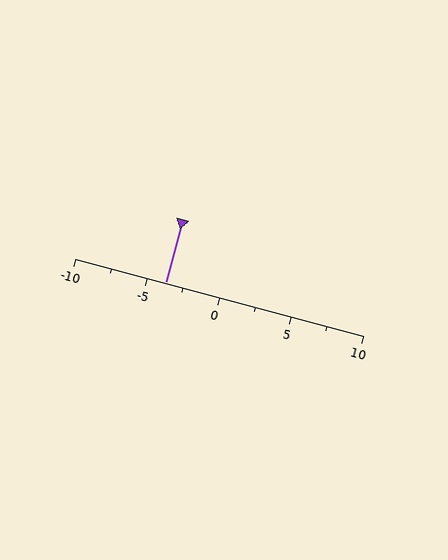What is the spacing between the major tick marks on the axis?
The major ticks are spaced 5 apart.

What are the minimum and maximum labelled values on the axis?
The axis runs from -10 to 10.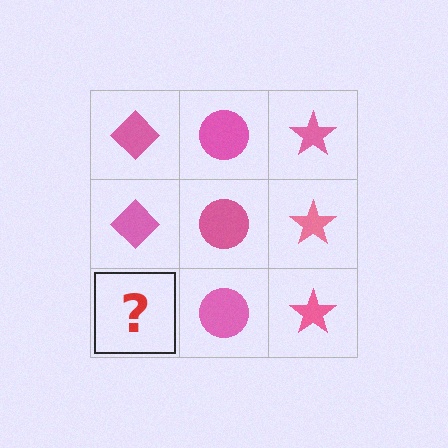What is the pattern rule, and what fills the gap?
The rule is that each column has a consistent shape. The gap should be filled with a pink diamond.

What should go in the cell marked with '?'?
The missing cell should contain a pink diamond.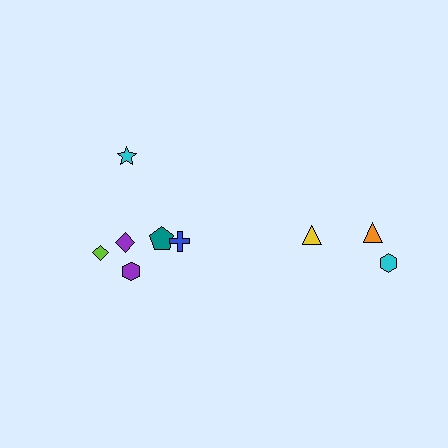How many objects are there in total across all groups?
There are 9 objects.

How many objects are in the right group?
There are 3 objects.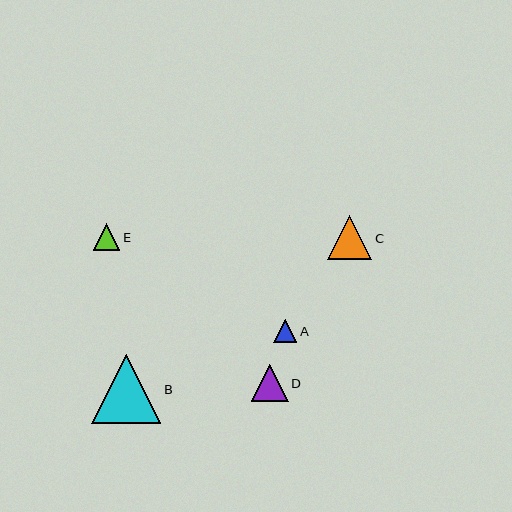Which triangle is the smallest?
Triangle A is the smallest with a size of approximately 23 pixels.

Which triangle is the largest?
Triangle B is the largest with a size of approximately 69 pixels.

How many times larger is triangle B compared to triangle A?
Triangle B is approximately 3.0 times the size of triangle A.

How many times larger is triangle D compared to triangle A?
Triangle D is approximately 1.6 times the size of triangle A.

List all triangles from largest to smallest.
From largest to smallest: B, C, D, E, A.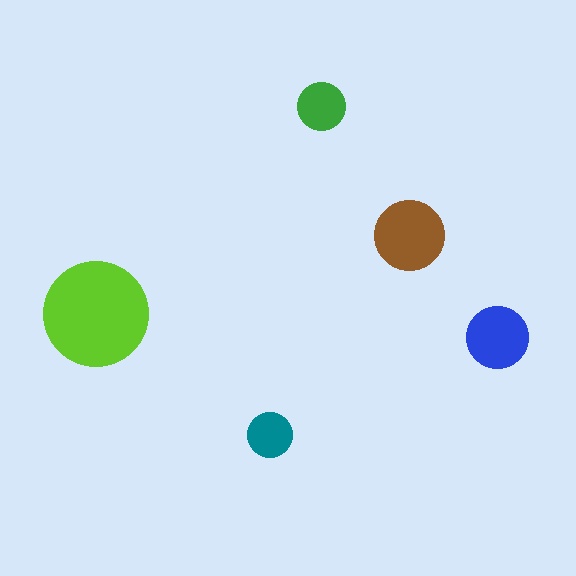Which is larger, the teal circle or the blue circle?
The blue one.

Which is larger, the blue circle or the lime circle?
The lime one.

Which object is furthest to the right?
The blue circle is rightmost.